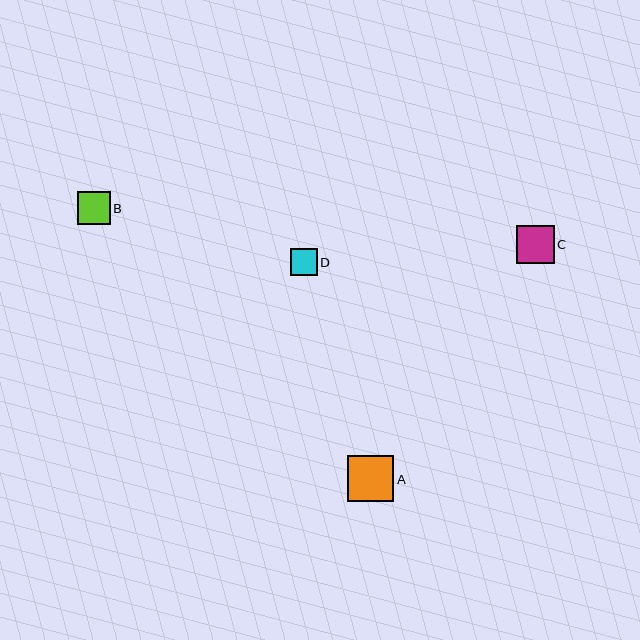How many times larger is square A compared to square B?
Square A is approximately 1.4 times the size of square B.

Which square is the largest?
Square A is the largest with a size of approximately 46 pixels.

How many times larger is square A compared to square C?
Square A is approximately 1.2 times the size of square C.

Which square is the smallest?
Square D is the smallest with a size of approximately 27 pixels.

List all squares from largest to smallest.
From largest to smallest: A, C, B, D.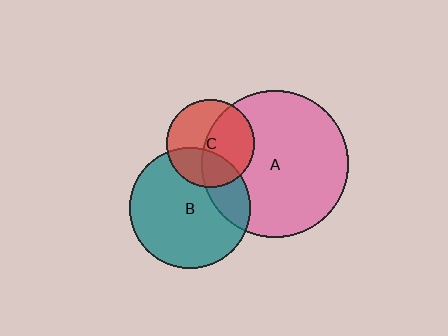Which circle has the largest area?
Circle A (pink).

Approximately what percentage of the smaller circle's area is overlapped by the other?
Approximately 50%.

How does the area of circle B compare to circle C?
Approximately 1.9 times.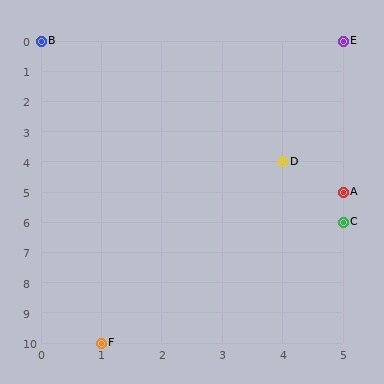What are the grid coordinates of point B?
Point B is at grid coordinates (0, 0).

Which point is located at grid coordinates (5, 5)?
Point A is at (5, 5).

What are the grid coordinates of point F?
Point F is at grid coordinates (1, 10).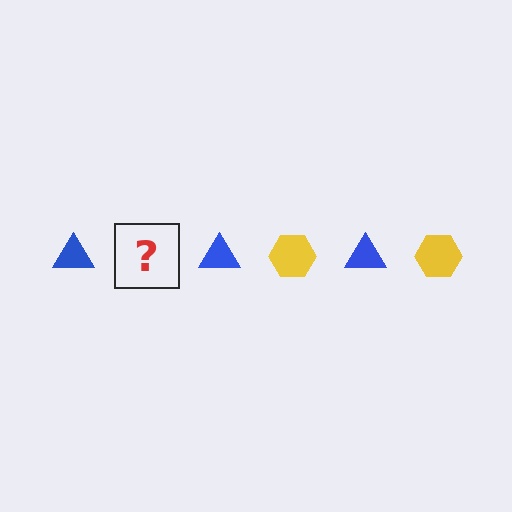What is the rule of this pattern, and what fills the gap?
The rule is that the pattern alternates between blue triangle and yellow hexagon. The gap should be filled with a yellow hexagon.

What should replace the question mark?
The question mark should be replaced with a yellow hexagon.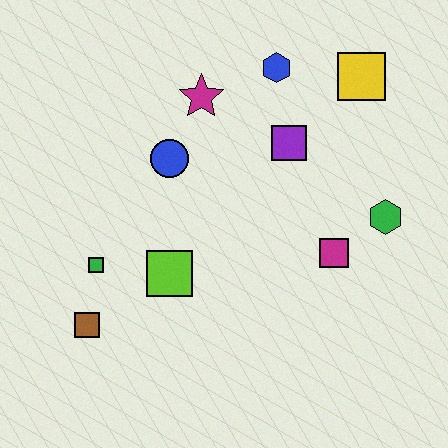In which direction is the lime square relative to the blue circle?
The lime square is below the blue circle.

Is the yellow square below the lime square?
No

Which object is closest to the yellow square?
The blue hexagon is closest to the yellow square.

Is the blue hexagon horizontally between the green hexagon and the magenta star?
Yes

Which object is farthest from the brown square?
The yellow square is farthest from the brown square.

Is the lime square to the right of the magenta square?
No